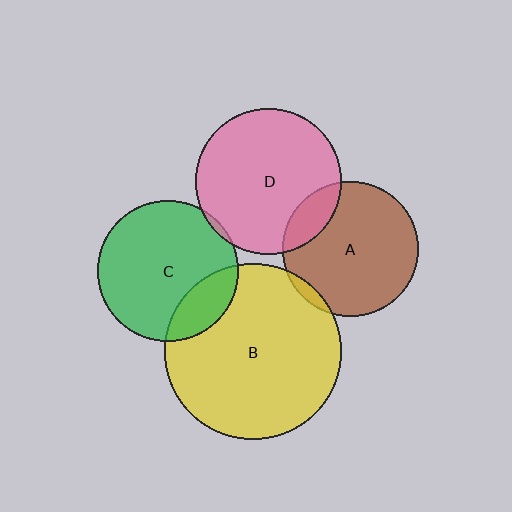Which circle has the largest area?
Circle B (yellow).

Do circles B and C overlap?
Yes.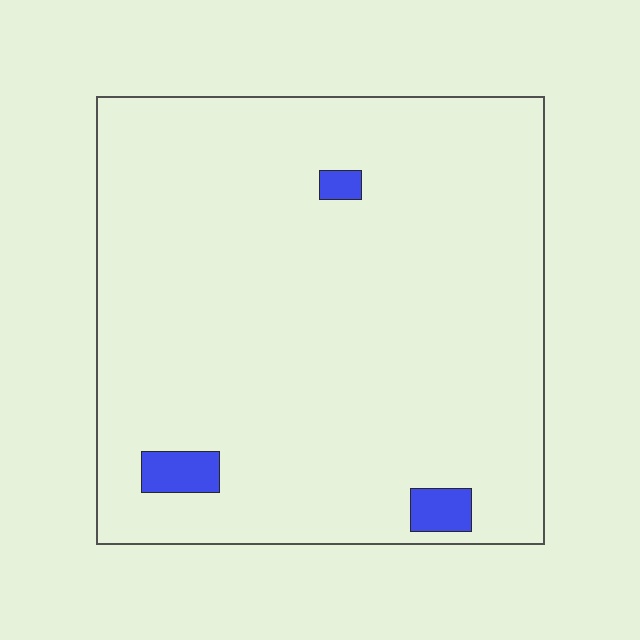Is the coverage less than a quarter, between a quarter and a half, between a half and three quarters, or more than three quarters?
Less than a quarter.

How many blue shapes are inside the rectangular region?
3.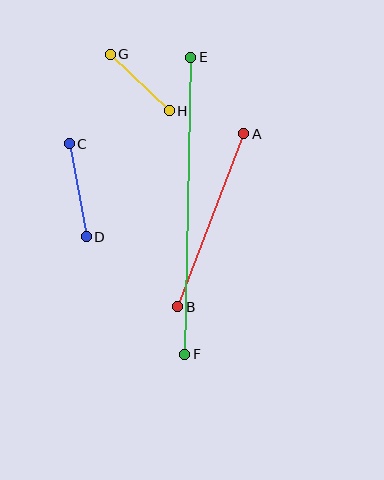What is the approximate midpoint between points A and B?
The midpoint is at approximately (211, 220) pixels.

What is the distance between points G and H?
The distance is approximately 82 pixels.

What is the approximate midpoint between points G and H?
The midpoint is at approximately (140, 83) pixels.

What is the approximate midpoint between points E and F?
The midpoint is at approximately (188, 206) pixels.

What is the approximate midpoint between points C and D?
The midpoint is at approximately (78, 190) pixels.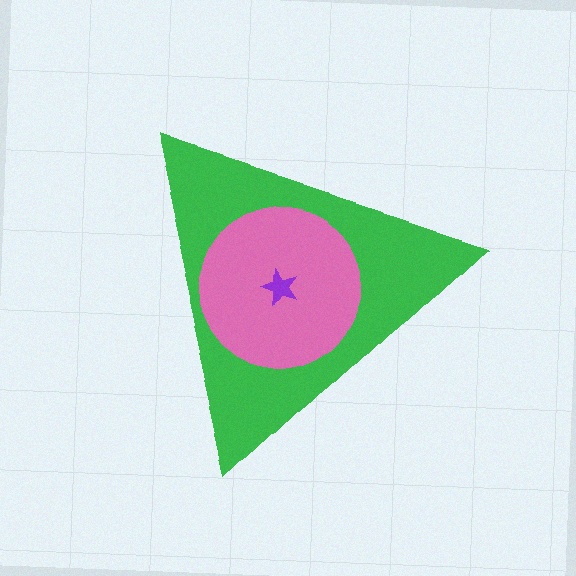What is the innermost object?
The purple star.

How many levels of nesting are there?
3.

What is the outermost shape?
The green triangle.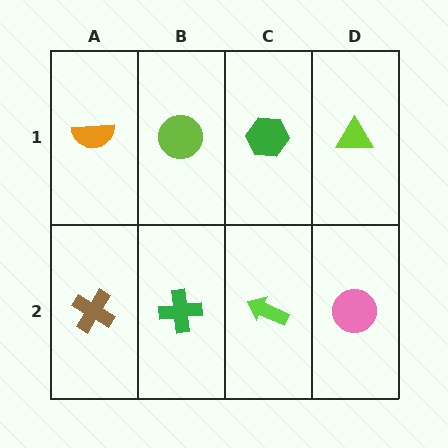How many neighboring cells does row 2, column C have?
3.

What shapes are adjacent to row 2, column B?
A lime circle (row 1, column B), a brown cross (row 2, column A), a lime arrow (row 2, column C).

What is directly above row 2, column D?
A lime triangle.